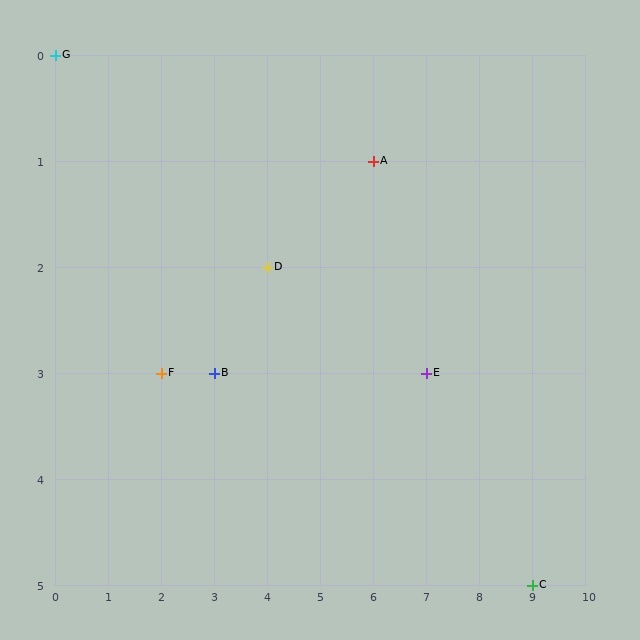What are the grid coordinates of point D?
Point D is at grid coordinates (4, 2).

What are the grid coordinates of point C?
Point C is at grid coordinates (9, 5).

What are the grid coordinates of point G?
Point G is at grid coordinates (0, 0).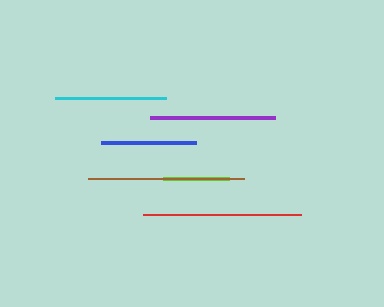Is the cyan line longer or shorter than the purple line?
The purple line is longer than the cyan line.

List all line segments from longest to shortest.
From longest to shortest: red, brown, purple, cyan, blue, lime.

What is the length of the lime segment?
The lime segment is approximately 66 pixels long.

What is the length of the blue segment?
The blue segment is approximately 94 pixels long.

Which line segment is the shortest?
The lime line is the shortest at approximately 66 pixels.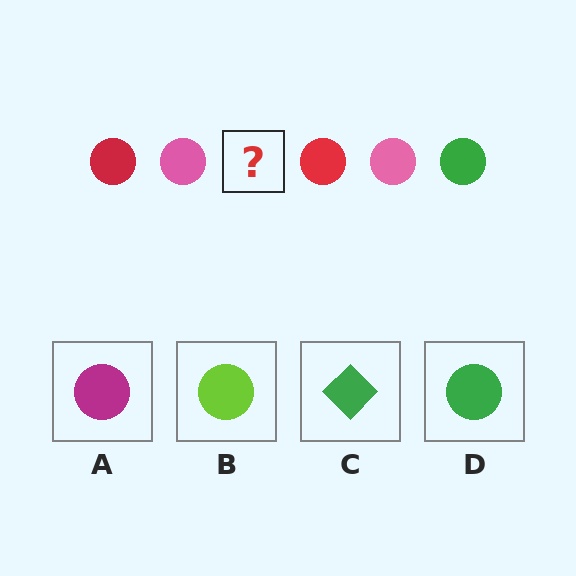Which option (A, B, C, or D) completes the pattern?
D.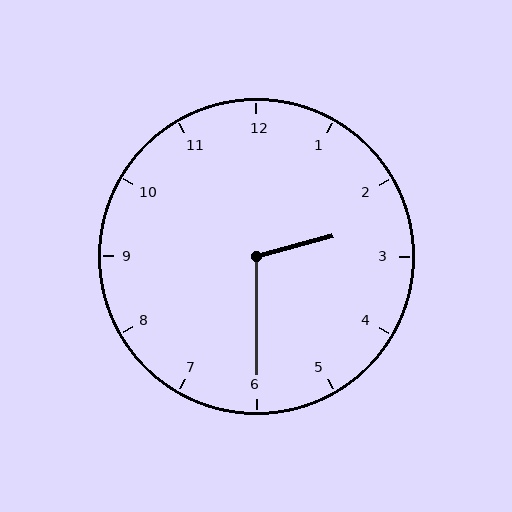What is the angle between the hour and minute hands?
Approximately 105 degrees.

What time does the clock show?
2:30.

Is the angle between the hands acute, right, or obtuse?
It is obtuse.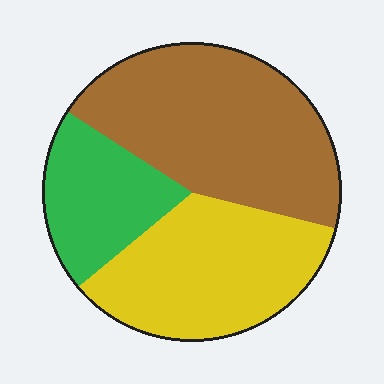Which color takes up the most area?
Brown, at roughly 45%.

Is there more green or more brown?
Brown.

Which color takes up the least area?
Green, at roughly 20%.